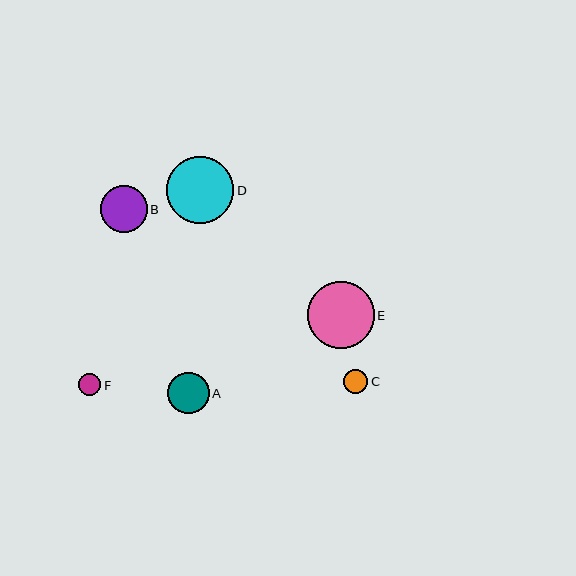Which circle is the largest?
Circle D is the largest with a size of approximately 68 pixels.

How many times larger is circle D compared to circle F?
Circle D is approximately 3.1 times the size of circle F.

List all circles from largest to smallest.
From largest to smallest: D, E, B, A, C, F.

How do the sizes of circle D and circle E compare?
Circle D and circle E are approximately the same size.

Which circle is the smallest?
Circle F is the smallest with a size of approximately 22 pixels.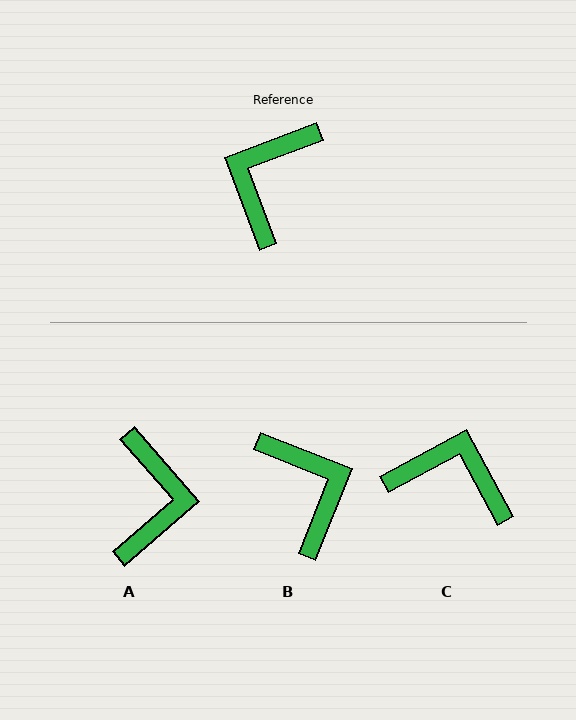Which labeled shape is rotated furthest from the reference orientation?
A, about 159 degrees away.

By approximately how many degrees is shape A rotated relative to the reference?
Approximately 159 degrees clockwise.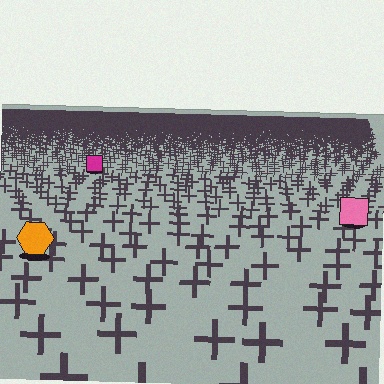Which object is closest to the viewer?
The orange hexagon is closest. The texture marks near it are larger and more spread out.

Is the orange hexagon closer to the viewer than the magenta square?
Yes. The orange hexagon is closer — you can tell from the texture gradient: the ground texture is coarser near it.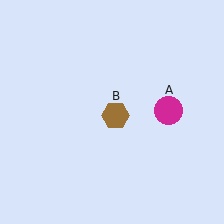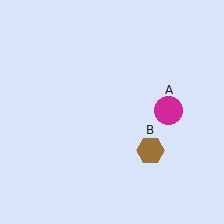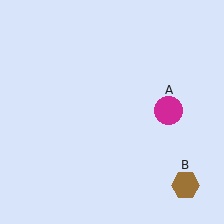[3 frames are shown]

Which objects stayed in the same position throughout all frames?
Magenta circle (object A) remained stationary.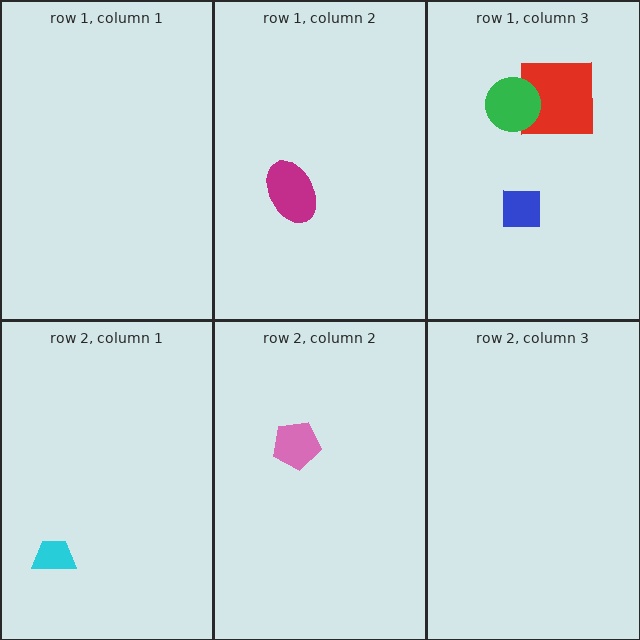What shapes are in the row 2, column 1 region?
The cyan trapezoid.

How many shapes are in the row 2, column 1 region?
1.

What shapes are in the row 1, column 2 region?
The magenta ellipse.